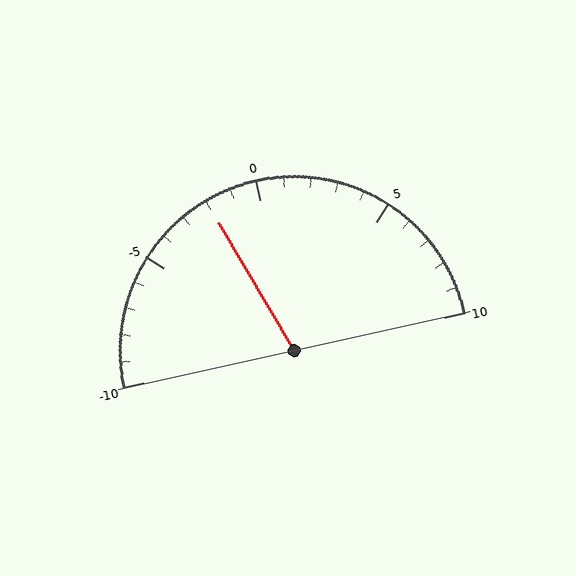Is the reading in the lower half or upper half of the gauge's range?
The reading is in the lower half of the range (-10 to 10).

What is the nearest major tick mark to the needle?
The nearest major tick mark is 0.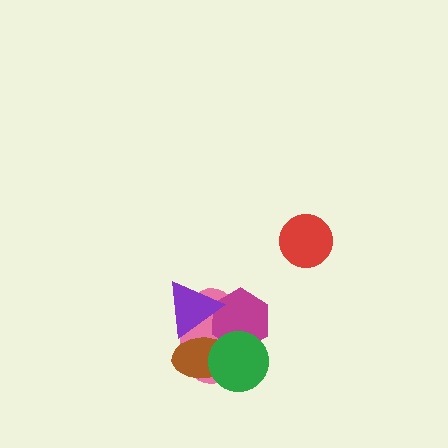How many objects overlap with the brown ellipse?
4 objects overlap with the brown ellipse.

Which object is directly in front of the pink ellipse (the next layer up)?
The magenta hexagon is directly in front of the pink ellipse.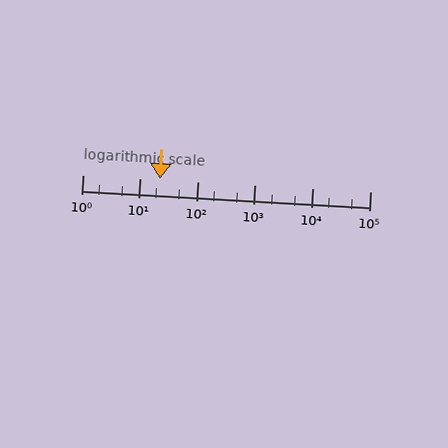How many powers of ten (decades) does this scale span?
The scale spans 5 decades, from 1 to 100000.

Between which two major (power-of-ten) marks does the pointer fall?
The pointer is between 10 and 100.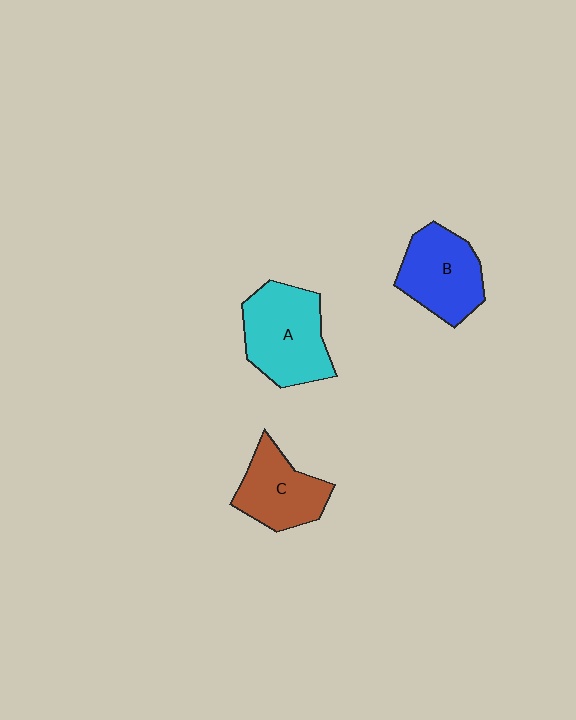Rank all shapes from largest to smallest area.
From largest to smallest: A (cyan), B (blue), C (brown).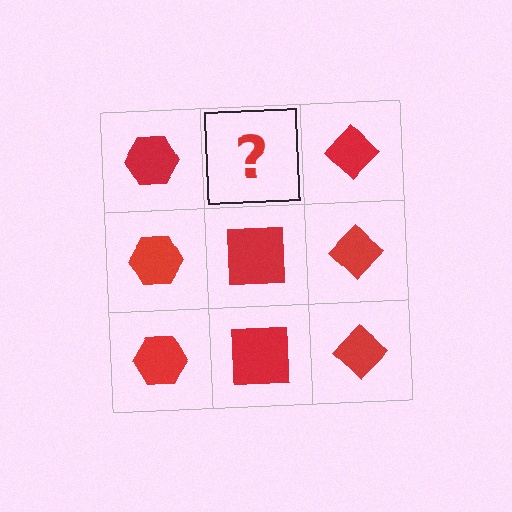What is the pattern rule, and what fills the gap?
The rule is that each column has a consistent shape. The gap should be filled with a red square.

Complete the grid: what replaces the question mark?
The question mark should be replaced with a red square.